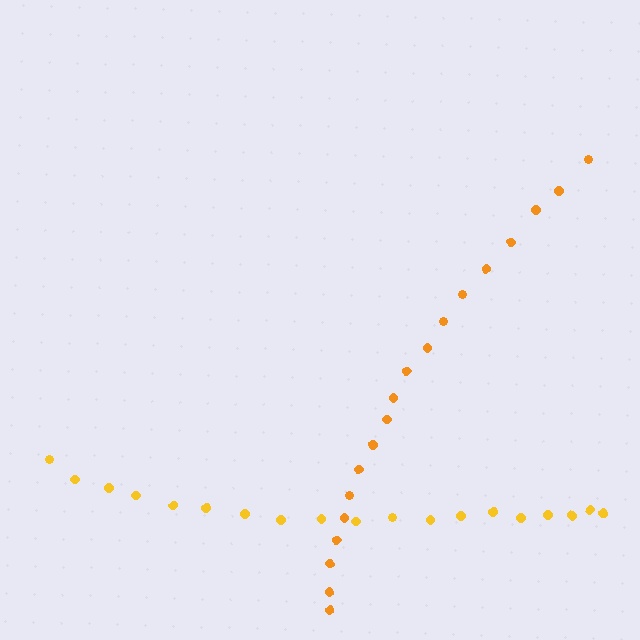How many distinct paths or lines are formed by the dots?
There are 2 distinct paths.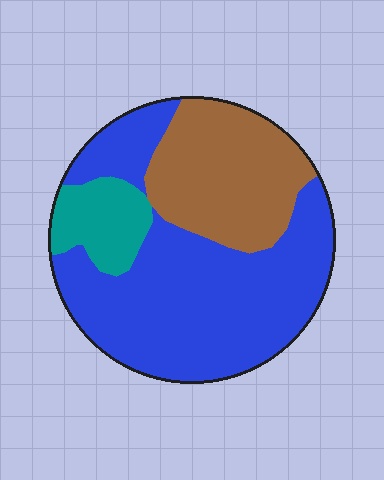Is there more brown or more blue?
Blue.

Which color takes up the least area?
Teal, at roughly 10%.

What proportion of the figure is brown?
Brown takes up about one quarter (1/4) of the figure.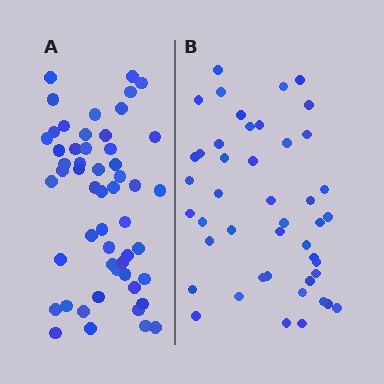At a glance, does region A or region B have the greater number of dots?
Region A (the left region) has more dots.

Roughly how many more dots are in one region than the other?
Region A has roughly 8 or so more dots than region B.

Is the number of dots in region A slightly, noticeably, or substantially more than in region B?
Region A has only slightly more — the two regions are fairly close. The ratio is roughly 1.2 to 1.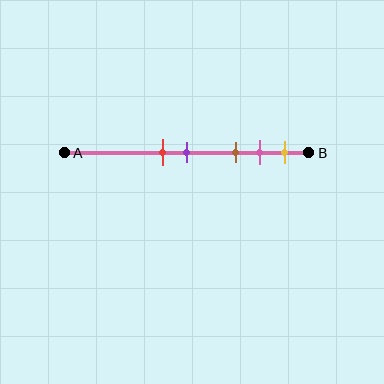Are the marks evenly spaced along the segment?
No, the marks are not evenly spaced.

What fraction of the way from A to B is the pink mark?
The pink mark is approximately 80% (0.8) of the way from A to B.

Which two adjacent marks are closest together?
The red and purple marks are the closest adjacent pair.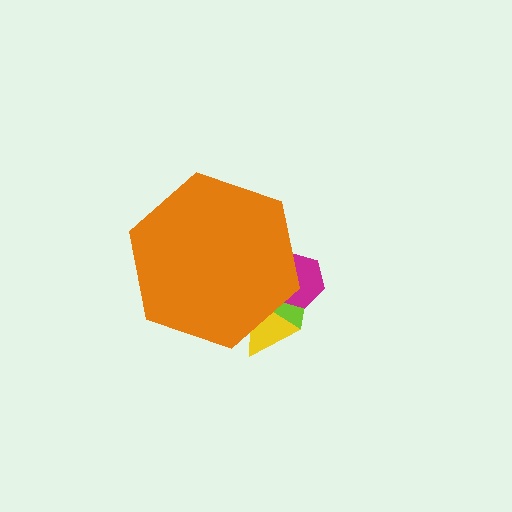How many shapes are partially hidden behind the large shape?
3 shapes are partially hidden.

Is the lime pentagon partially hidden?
Yes, the lime pentagon is partially hidden behind the orange hexagon.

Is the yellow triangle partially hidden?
Yes, the yellow triangle is partially hidden behind the orange hexagon.